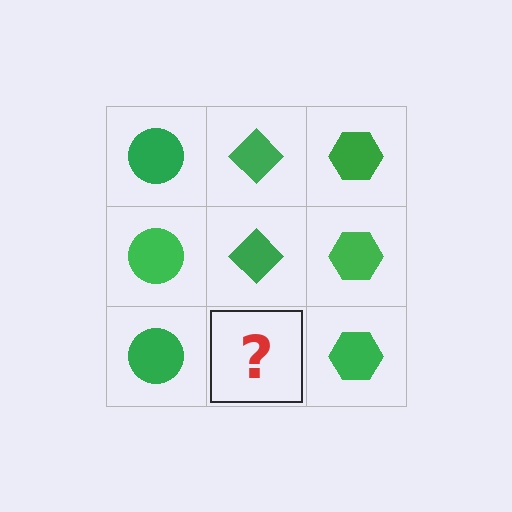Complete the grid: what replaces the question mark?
The question mark should be replaced with a green diamond.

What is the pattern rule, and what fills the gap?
The rule is that each column has a consistent shape. The gap should be filled with a green diamond.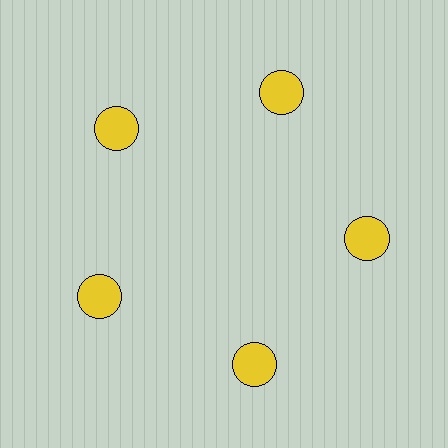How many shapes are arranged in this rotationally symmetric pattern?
There are 5 shapes, arranged in 5 groups of 1.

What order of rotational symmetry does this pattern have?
This pattern has 5-fold rotational symmetry.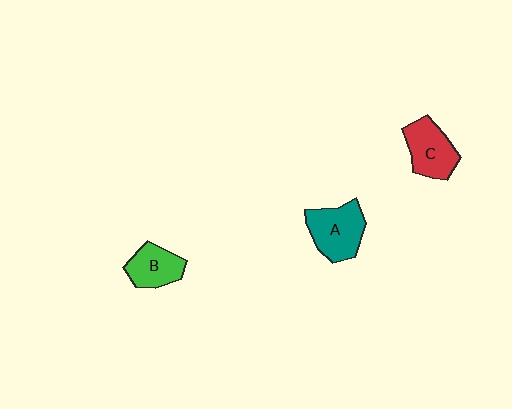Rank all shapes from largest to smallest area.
From largest to smallest: A (teal), C (red), B (green).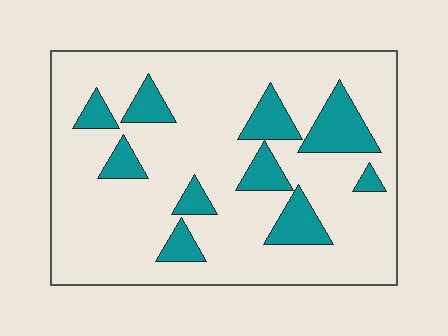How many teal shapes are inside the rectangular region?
10.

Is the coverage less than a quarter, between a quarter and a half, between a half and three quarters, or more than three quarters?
Less than a quarter.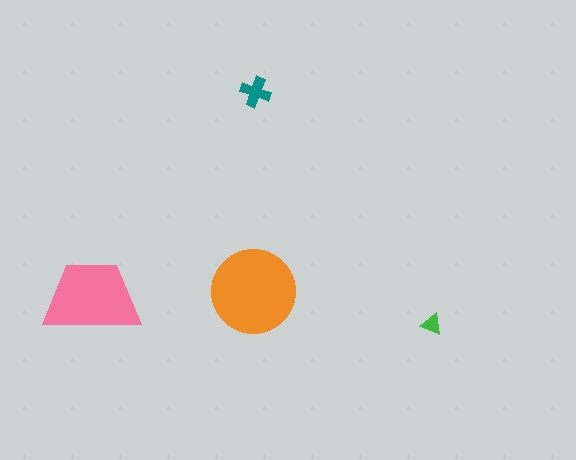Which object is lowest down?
The green triangle is bottommost.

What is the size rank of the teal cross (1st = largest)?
3rd.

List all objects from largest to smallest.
The orange circle, the pink trapezoid, the teal cross, the green triangle.